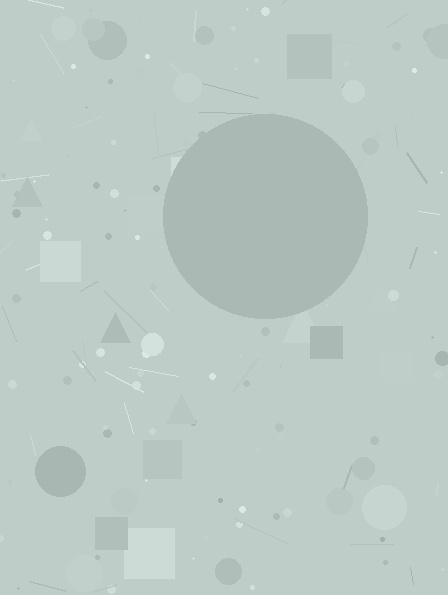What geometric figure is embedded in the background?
A circle is embedded in the background.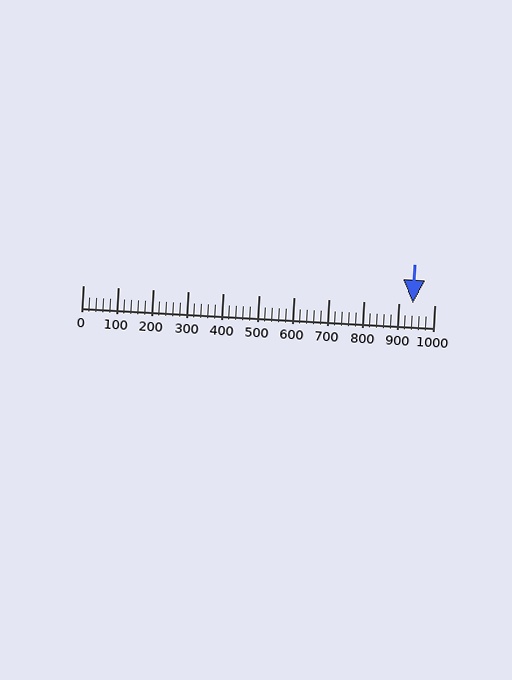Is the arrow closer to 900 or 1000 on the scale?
The arrow is closer to 900.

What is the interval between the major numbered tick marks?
The major tick marks are spaced 100 units apart.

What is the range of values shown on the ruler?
The ruler shows values from 0 to 1000.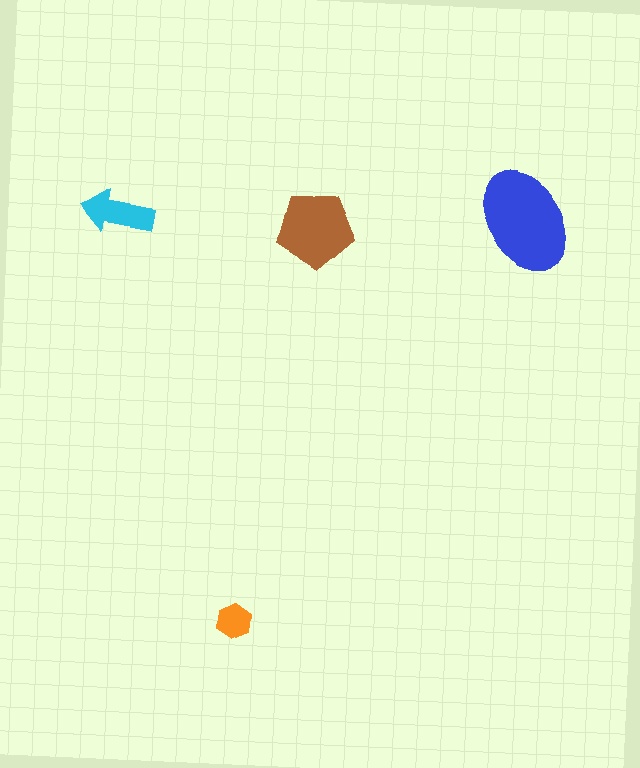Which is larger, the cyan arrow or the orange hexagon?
The cyan arrow.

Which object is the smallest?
The orange hexagon.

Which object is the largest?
The blue ellipse.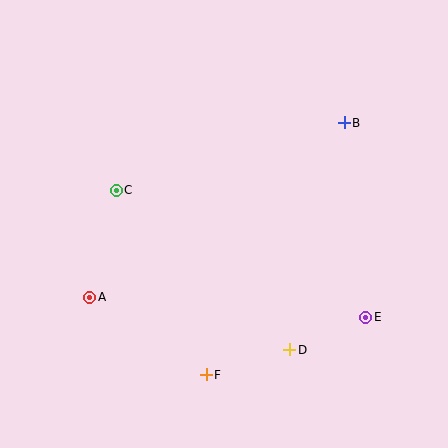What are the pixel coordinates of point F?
Point F is at (206, 375).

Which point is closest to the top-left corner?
Point C is closest to the top-left corner.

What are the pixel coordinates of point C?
Point C is at (116, 190).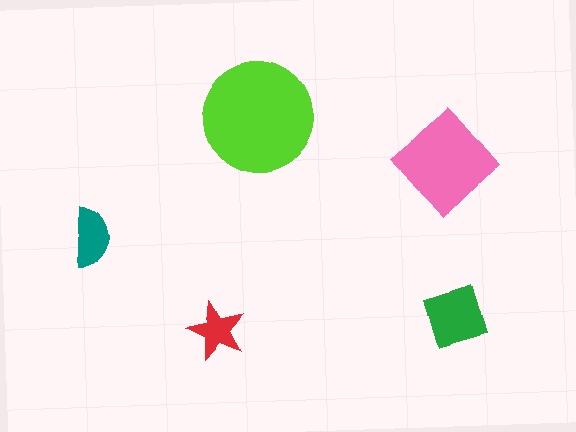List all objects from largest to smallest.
The lime circle, the pink diamond, the green diamond, the teal semicircle, the red star.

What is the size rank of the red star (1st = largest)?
5th.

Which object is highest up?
The lime circle is topmost.